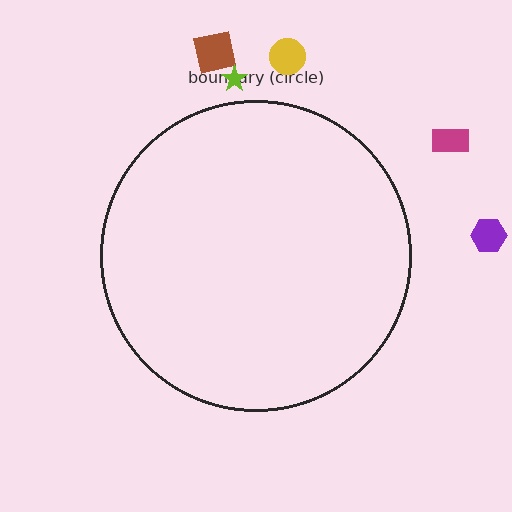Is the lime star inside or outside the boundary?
Outside.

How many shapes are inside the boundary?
0 inside, 5 outside.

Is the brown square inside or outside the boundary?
Outside.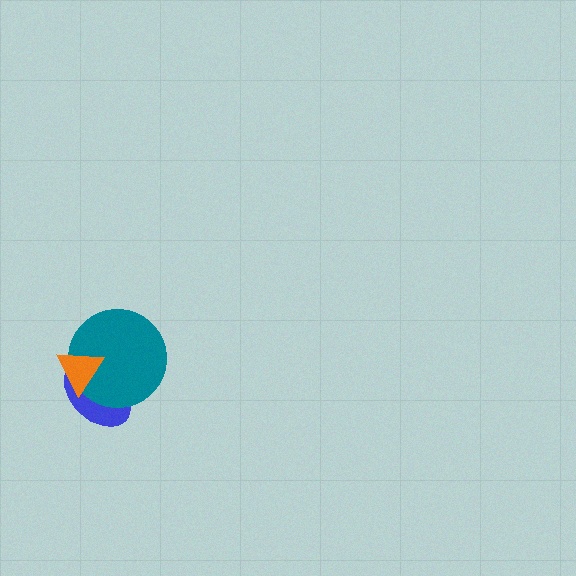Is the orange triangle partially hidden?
No, no other shape covers it.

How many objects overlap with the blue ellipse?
2 objects overlap with the blue ellipse.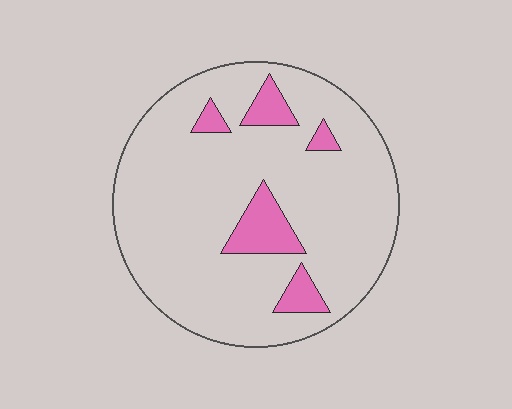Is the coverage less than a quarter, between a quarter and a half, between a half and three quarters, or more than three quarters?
Less than a quarter.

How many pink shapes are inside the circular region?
5.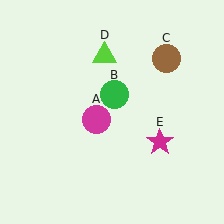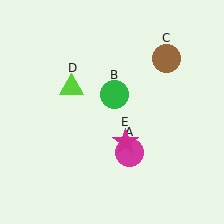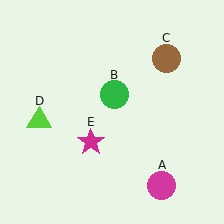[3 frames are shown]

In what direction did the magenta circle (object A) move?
The magenta circle (object A) moved down and to the right.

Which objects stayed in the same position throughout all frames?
Green circle (object B) and brown circle (object C) remained stationary.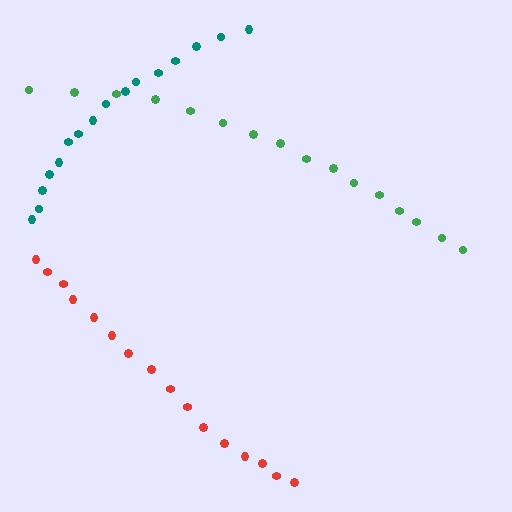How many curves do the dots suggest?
There are 3 distinct paths.